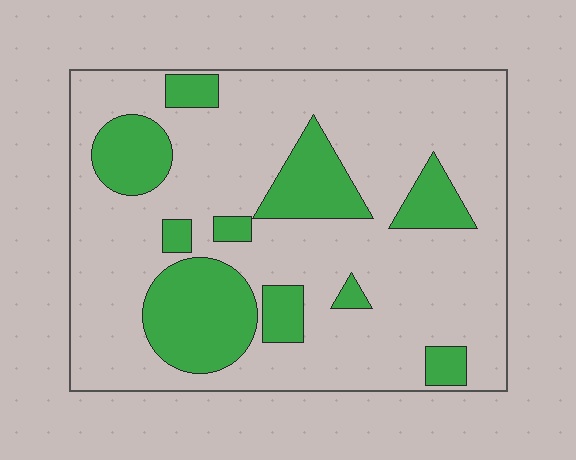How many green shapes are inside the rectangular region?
10.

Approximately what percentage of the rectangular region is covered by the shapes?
Approximately 25%.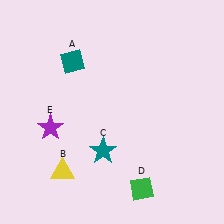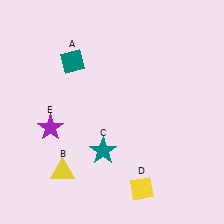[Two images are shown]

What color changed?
The diamond (D) changed from green in Image 1 to yellow in Image 2.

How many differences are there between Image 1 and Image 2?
There is 1 difference between the two images.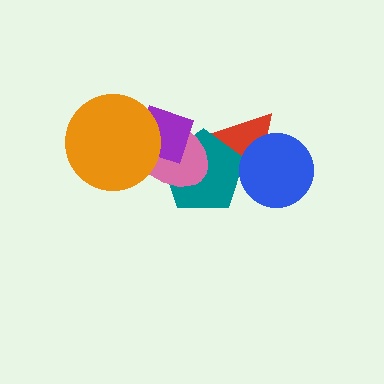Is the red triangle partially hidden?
Yes, it is partially covered by another shape.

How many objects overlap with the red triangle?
3 objects overlap with the red triangle.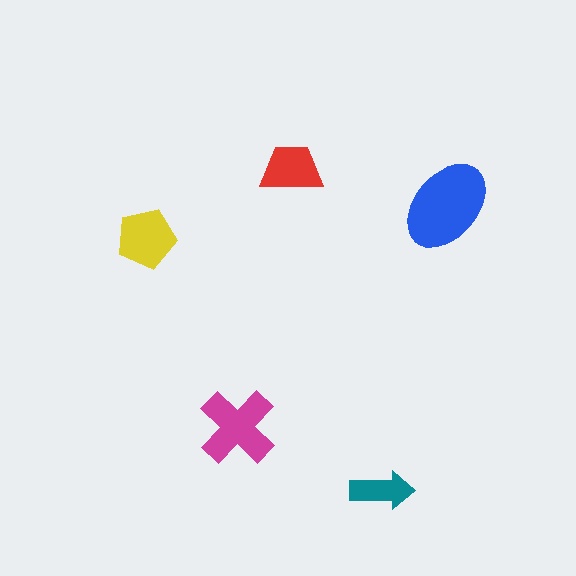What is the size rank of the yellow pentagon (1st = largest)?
3rd.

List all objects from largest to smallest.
The blue ellipse, the magenta cross, the yellow pentagon, the red trapezoid, the teal arrow.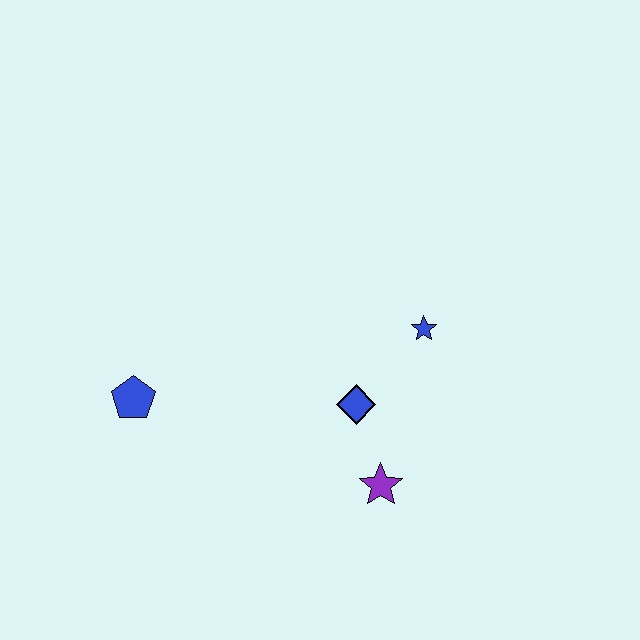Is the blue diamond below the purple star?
No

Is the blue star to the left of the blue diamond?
No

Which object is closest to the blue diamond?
The purple star is closest to the blue diamond.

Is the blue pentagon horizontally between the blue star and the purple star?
No